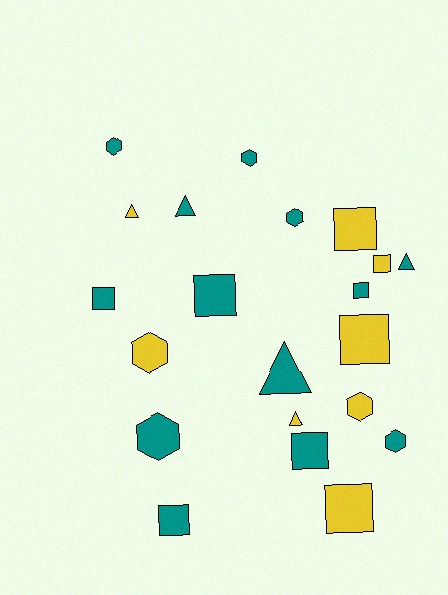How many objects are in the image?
There are 21 objects.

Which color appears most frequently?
Teal, with 13 objects.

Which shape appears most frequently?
Square, with 9 objects.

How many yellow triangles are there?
There are 2 yellow triangles.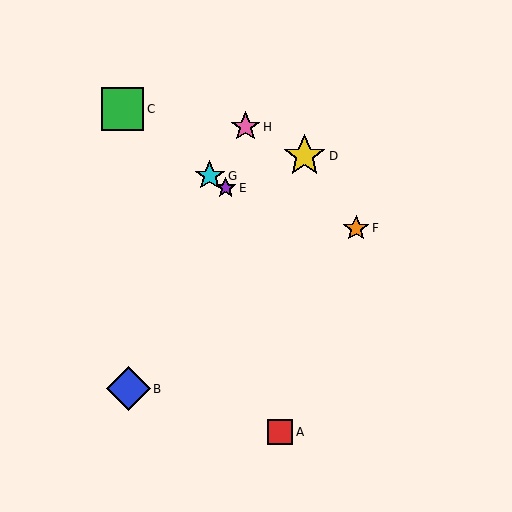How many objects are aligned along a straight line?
3 objects (C, E, G) are aligned along a straight line.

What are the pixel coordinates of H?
Object H is at (246, 127).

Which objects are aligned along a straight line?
Objects C, E, G are aligned along a straight line.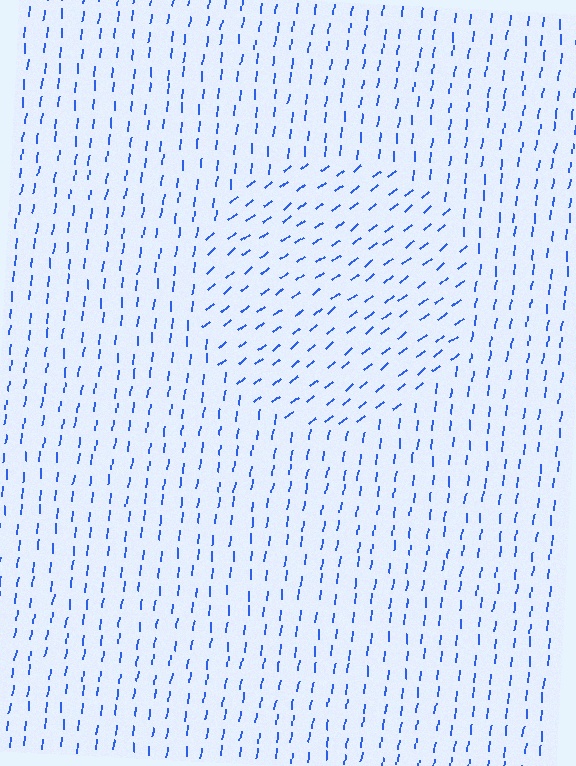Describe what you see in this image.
The image is filled with small blue line segments. A circle region in the image has lines oriented differently from the surrounding lines, creating a visible texture boundary.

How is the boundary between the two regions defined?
The boundary is defined purely by a change in line orientation (approximately 45 degrees difference). All lines are the same color and thickness.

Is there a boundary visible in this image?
Yes, there is a texture boundary formed by a change in line orientation.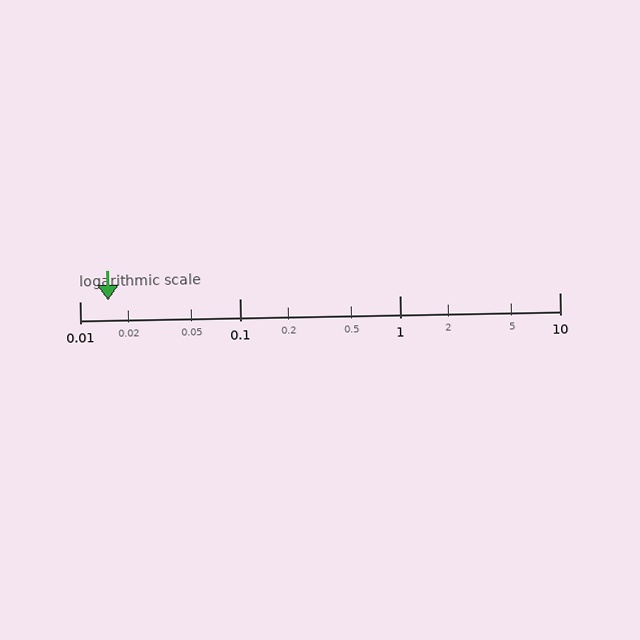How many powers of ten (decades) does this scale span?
The scale spans 3 decades, from 0.01 to 10.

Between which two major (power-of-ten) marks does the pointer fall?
The pointer is between 0.01 and 0.1.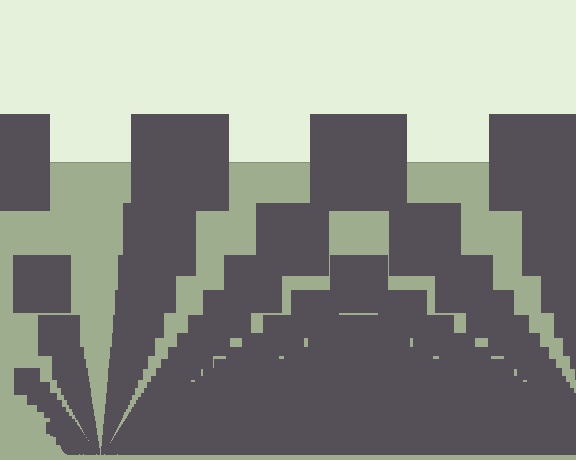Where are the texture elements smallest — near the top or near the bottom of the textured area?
Near the bottom.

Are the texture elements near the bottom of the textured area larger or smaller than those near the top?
Smaller. The gradient is inverted — elements near the bottom are smaller and denser.